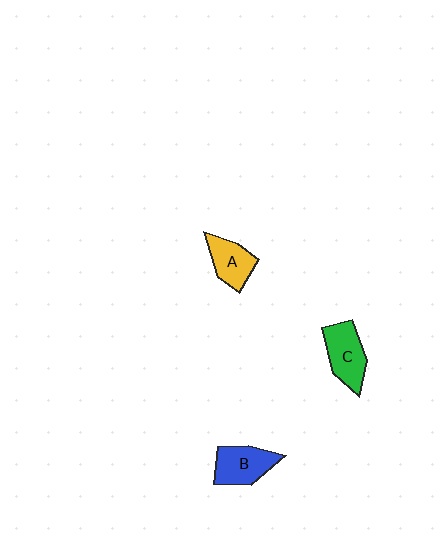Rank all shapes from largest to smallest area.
From largest to smallest: C (green), B (blue), A (yellow).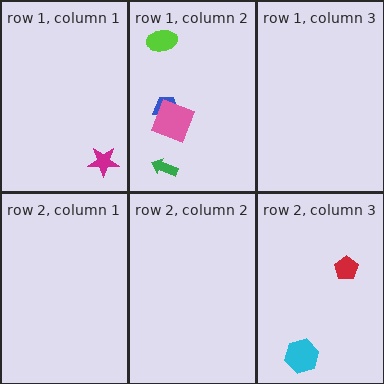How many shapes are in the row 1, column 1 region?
1.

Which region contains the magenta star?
The row 1, column 1 region.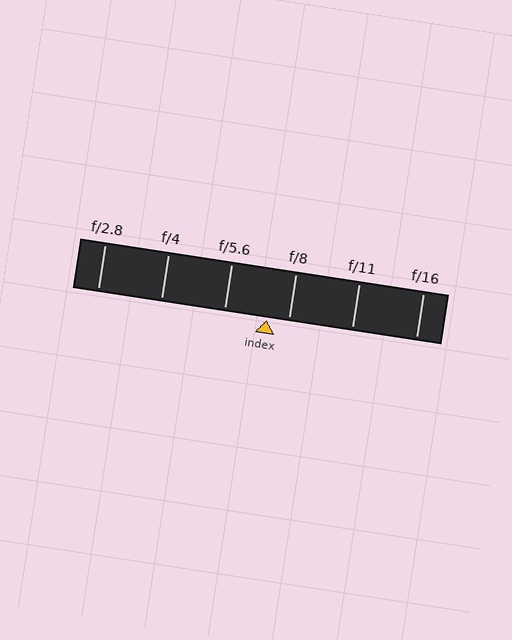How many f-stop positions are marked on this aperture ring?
There are 6 f-stop positions marked.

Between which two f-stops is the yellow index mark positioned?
The index mark is between f/5.6 and f/8.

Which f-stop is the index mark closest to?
The index mark is closest to f/8.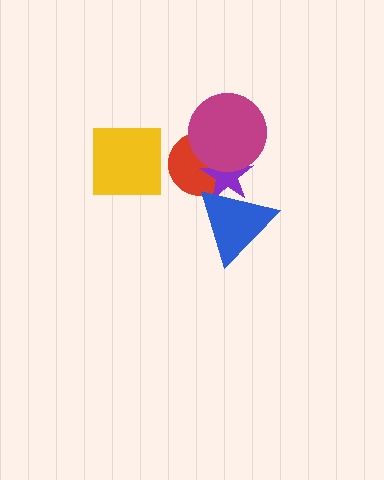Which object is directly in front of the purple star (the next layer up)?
The magenta circle is directly in front of the purple star.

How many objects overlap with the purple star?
3 objects overlap with the purple star.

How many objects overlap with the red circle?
3 objects overlap with the red circle.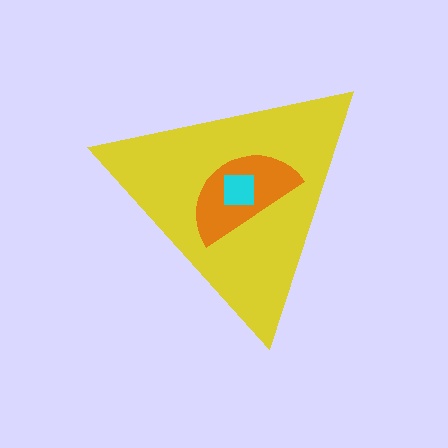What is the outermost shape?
The yellow triangle.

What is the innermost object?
The cyan square.